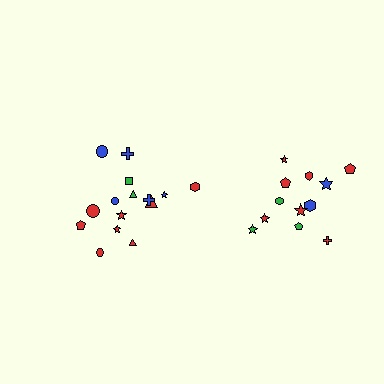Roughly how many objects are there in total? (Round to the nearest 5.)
Roughly 25 objects in total.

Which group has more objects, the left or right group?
The left group.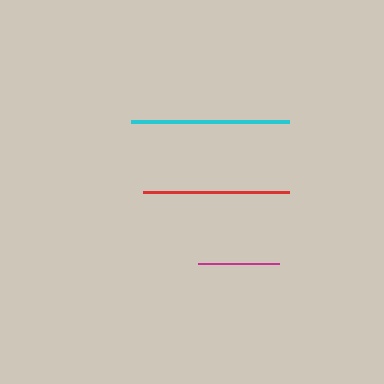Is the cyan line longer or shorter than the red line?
The cyan line is longer than the red line.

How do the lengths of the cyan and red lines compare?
The cyan and red lines are approximately the same length.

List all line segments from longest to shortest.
From longest to shortest: cyan, red, magenta.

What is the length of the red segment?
The red segment is approximately 146 pixels long.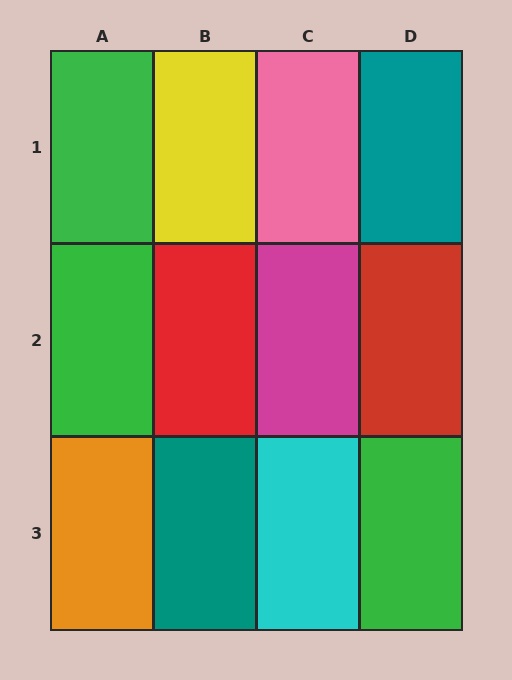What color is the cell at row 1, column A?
Green.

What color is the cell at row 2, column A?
Green.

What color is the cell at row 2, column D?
Red.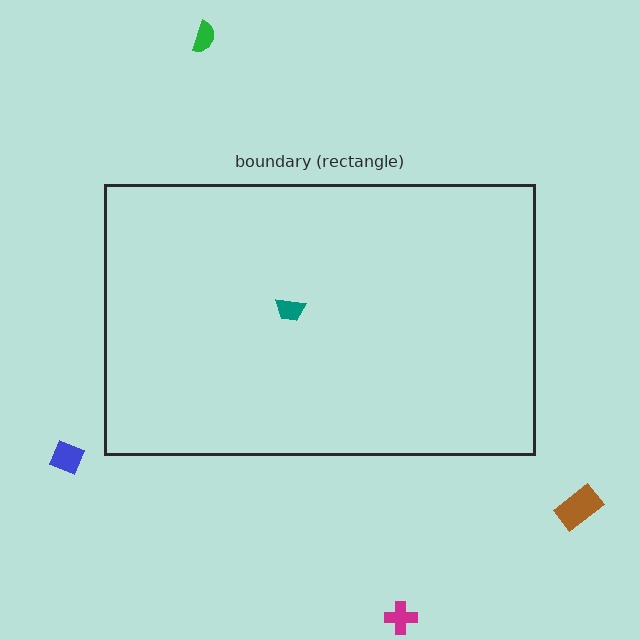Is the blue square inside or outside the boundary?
Outside.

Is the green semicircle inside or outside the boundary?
Outside.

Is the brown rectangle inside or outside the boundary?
Outside.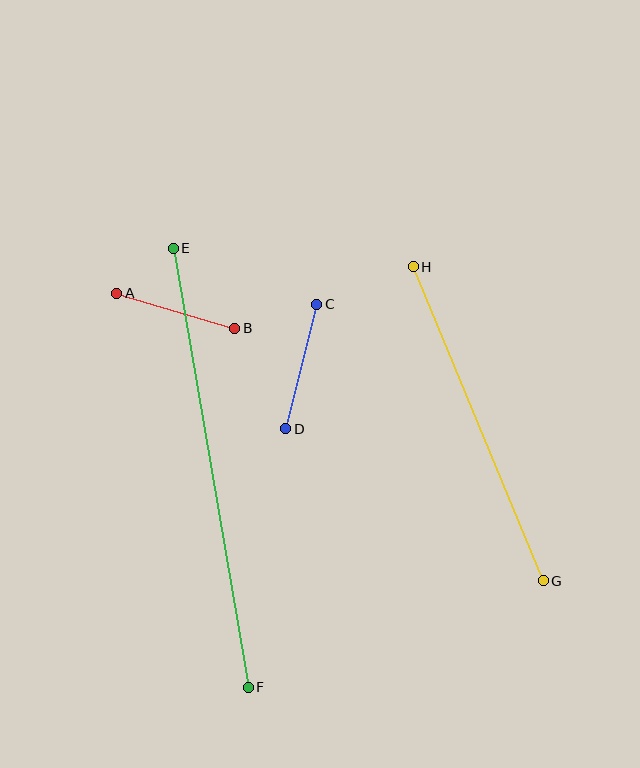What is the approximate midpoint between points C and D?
The midpoint is at approximately (301, 366) pixels.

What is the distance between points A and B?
The distance is approximately 123 pixels.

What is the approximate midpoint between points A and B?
The midpoint is at approximately (176, 311) pixels.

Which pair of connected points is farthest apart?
Points E and F are farthest apart.